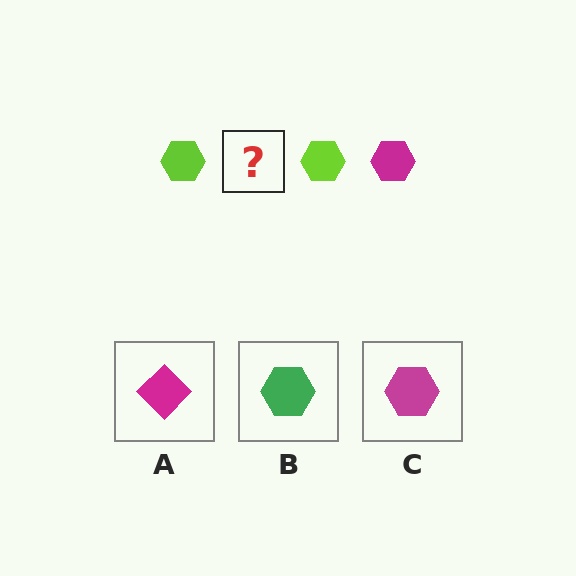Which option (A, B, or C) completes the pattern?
C.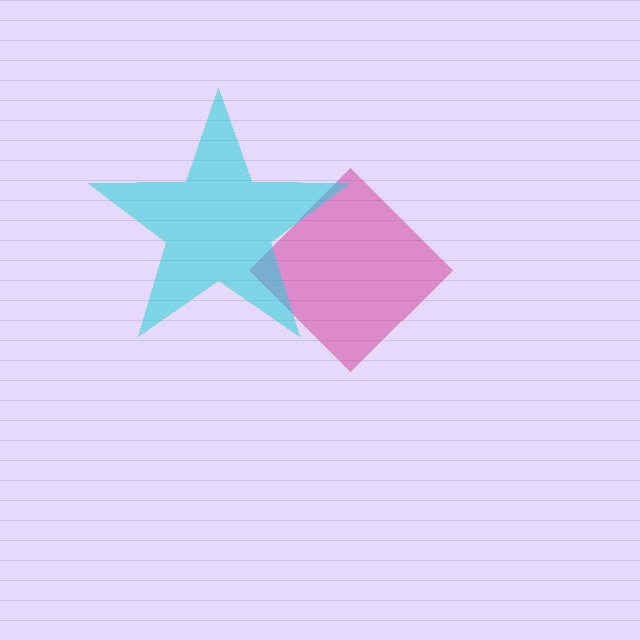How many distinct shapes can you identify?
There are 2 distinct shapes: a magenta diamond, a cyan star.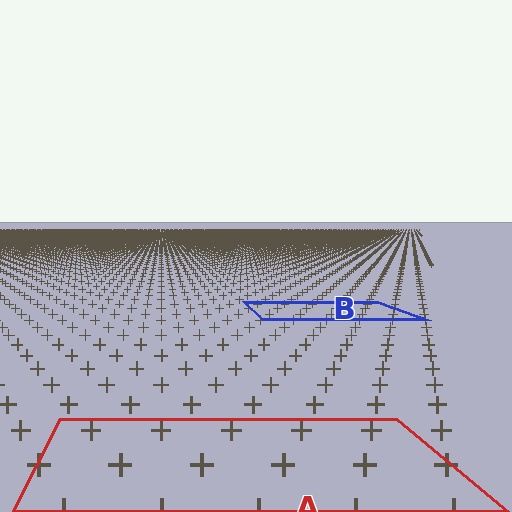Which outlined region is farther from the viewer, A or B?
Region B is farther from the viewer — the texture elements inside it appear smaller and more densely packed.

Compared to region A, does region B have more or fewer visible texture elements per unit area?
Region B has more texture elements per unit area — they are packed more densely because it is farther away.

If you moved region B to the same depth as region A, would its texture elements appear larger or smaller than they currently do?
They would appear larger. At a closer depth, the same texture elements are projected at a bigger on-screen size.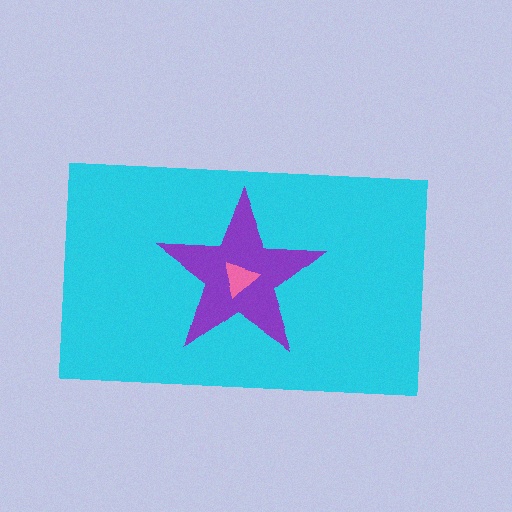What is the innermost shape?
The pink triangle.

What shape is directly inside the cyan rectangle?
The purple star.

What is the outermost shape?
The cyan rectangle.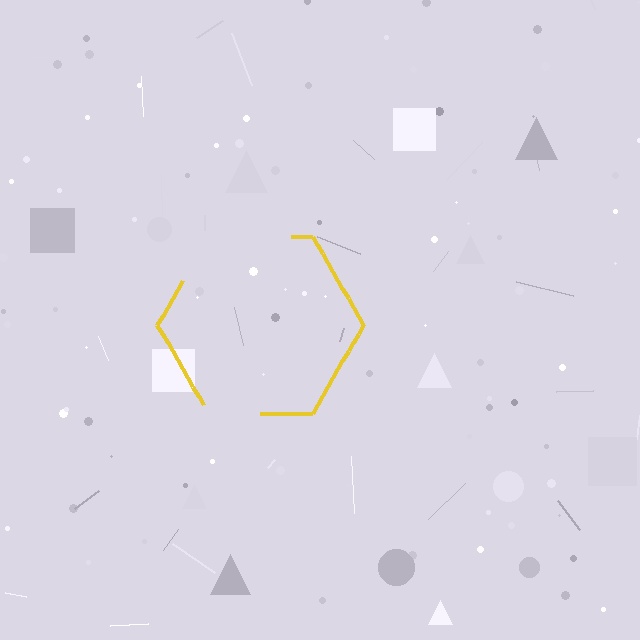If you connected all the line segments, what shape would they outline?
They would outline a hexagon.